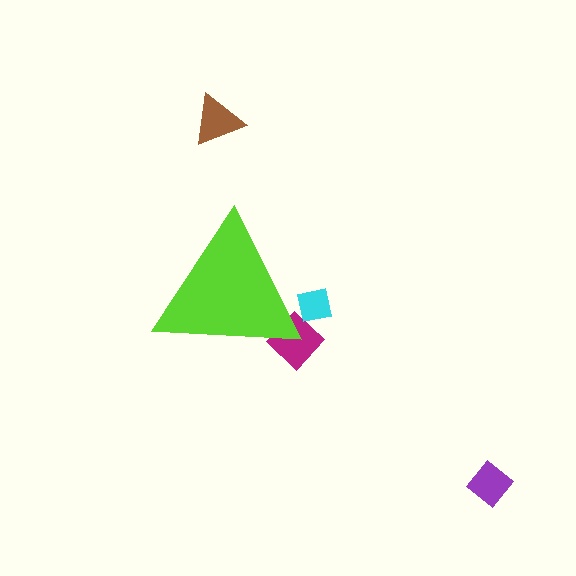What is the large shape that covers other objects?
A lime triangle.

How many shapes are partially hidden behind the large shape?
2 shapes are partially hidden.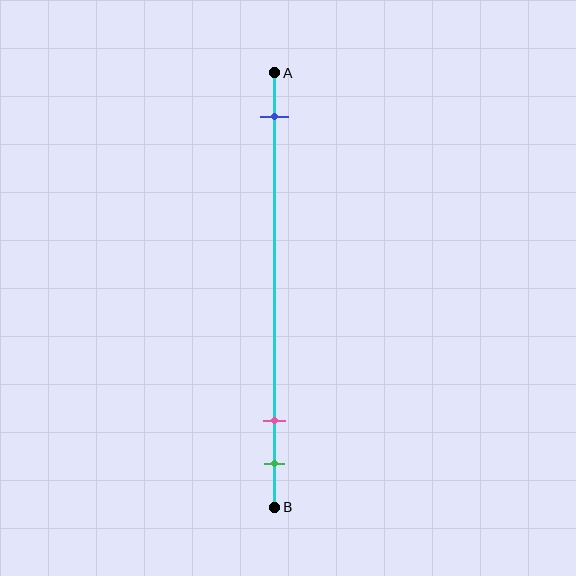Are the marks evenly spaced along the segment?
No, the marks are not evenly spaced.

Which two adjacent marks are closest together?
The pink and green marks are the closest adjacent pair.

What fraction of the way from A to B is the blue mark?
The blue mark is approximately 10% (0.1) of the way from A to B.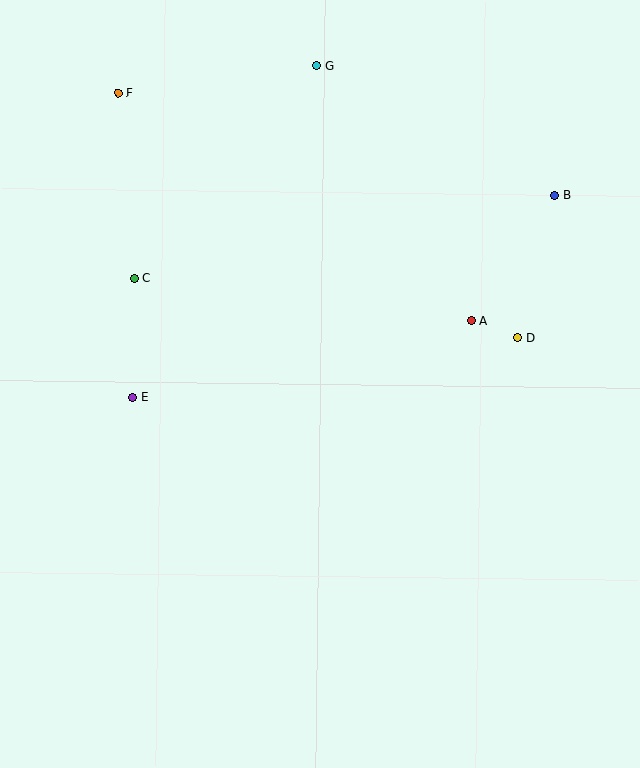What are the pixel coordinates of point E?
Point E is at (132, 397).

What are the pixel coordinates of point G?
Point G is at (317, 66).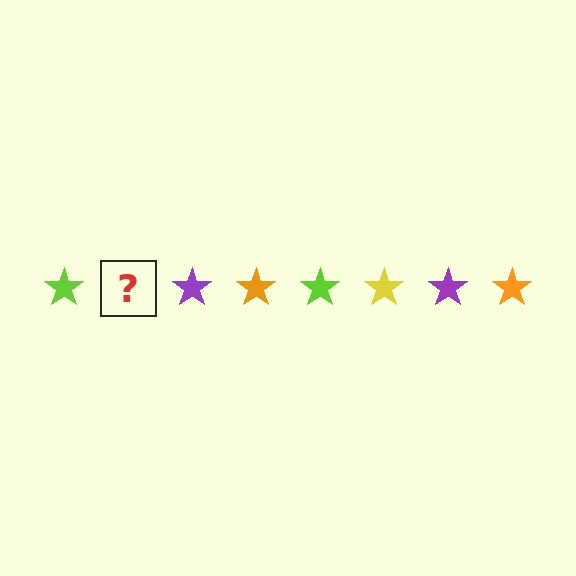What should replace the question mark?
The question mark should be replaced with a yellow star.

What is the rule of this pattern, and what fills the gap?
The rule is that the pattern cycles through lime, yellow, purple, orange stars. The gap should be filled with a yellow star.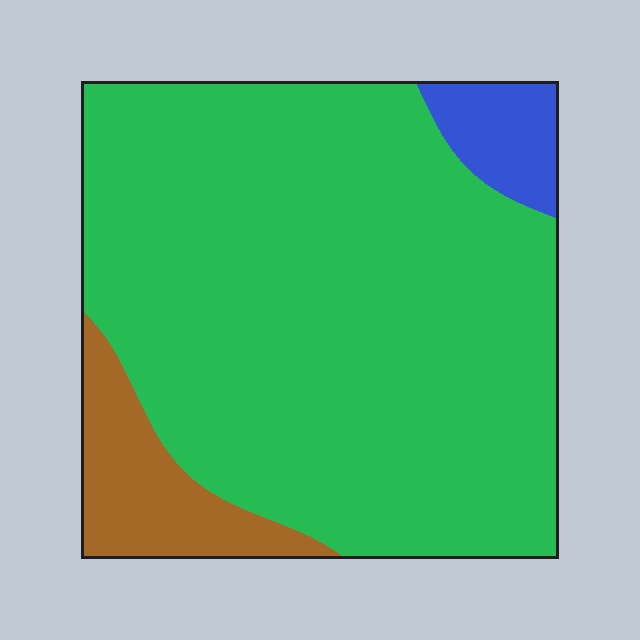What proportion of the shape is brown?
Brown takes up less than a sixth of the shape.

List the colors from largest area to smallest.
From largest to smallest: green, brown, blue.